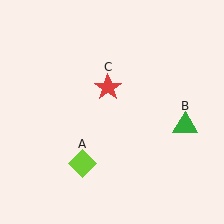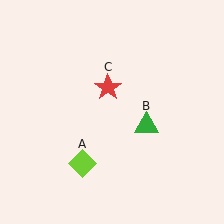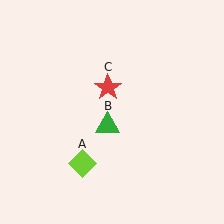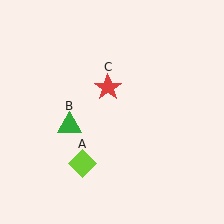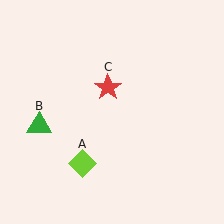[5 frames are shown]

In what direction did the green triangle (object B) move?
The green triangle (object B) moved left.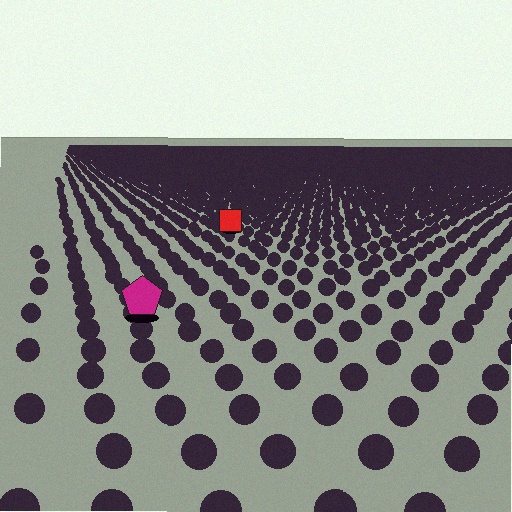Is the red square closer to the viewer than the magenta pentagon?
No. The magenta pentagon is closer — you can tell from the texture gradient: the ground texture is coarser near it.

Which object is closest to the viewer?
The magenta pentagon is closest. The texture marks near it are larger and more spread out.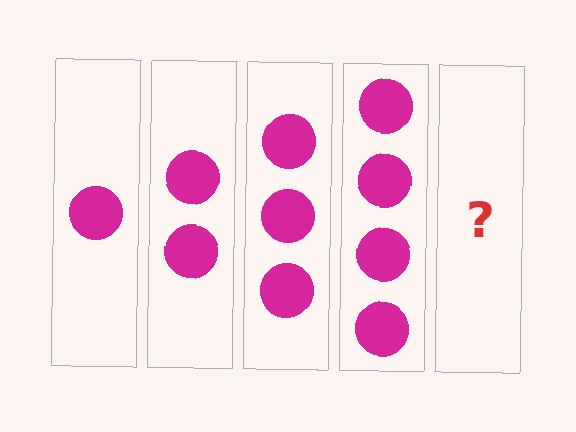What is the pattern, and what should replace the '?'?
The pattern is that each step adds one more circle. The '?' should be 5 circles.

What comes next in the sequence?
The next element should be 5 circles.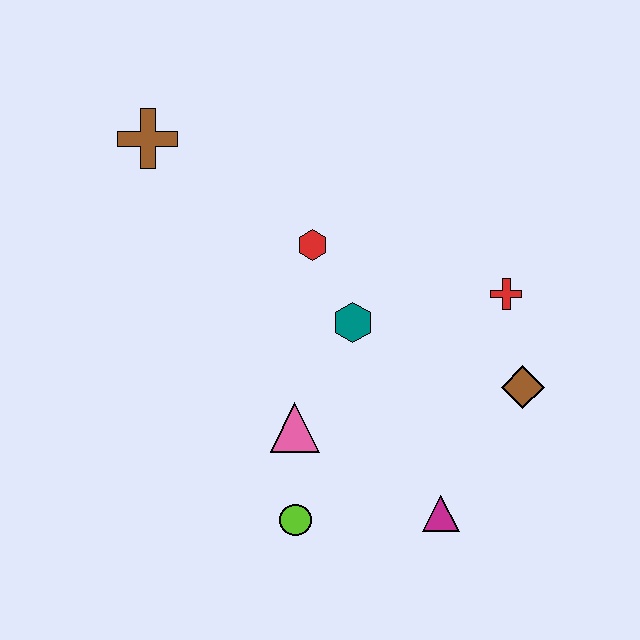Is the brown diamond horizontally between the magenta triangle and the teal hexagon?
No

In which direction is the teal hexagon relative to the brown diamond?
The teal hexagon is to the left of the brown diamond.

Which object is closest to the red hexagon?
The teal hexagon is closest to the red hexagon.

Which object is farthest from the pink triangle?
The brown cross is farthest from the pink triangle.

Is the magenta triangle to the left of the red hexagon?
No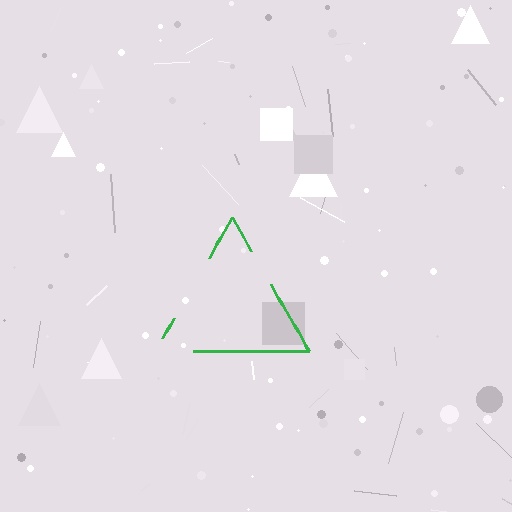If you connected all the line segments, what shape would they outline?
They would outline a triangle.